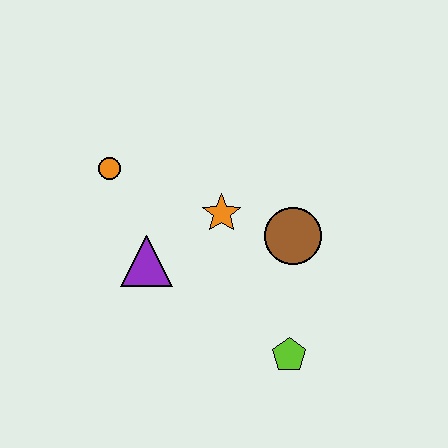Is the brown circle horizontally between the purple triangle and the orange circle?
No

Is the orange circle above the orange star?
Yes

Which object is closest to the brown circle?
The orange star is closest to the brown circle.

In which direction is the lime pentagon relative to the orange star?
The lime pentagon is below the orange star.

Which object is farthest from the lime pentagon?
The orange circle is farthest from the lime pentagon.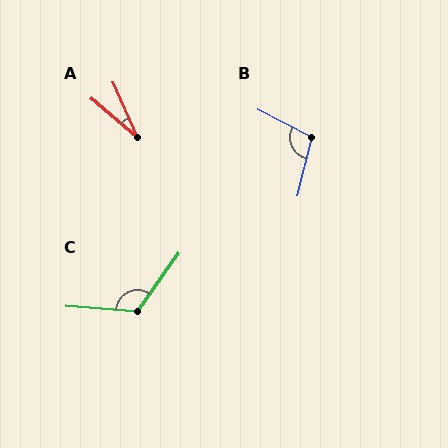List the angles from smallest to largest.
A (26°), B (103°), C (121°).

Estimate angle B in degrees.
Approximately 103 degrees.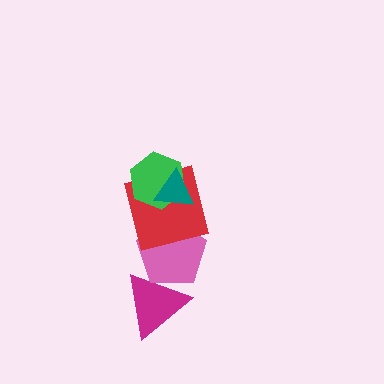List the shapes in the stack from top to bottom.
From top to bottom: the teal triangle, the green hexagon, the red square, the pink pentagon, the magenta triangle.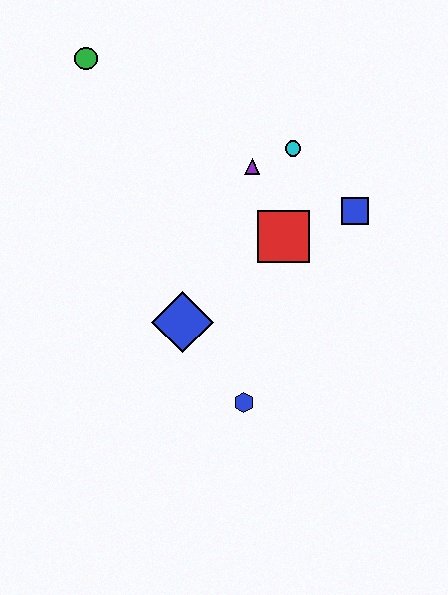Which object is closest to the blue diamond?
The blue hexagon is closest to the blue diamond.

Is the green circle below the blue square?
No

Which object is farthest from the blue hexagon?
The green circle is farthest from the blue hexagon.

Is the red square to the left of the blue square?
Yes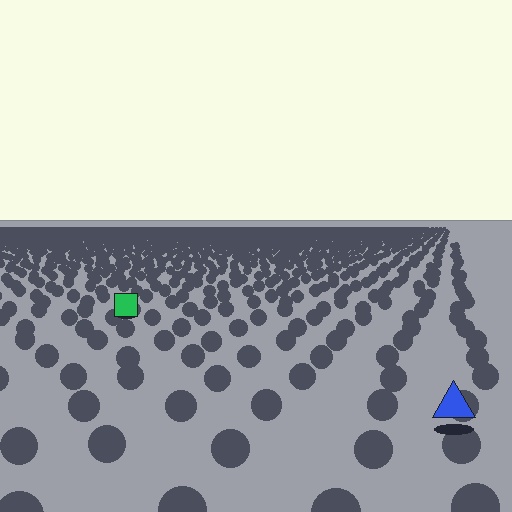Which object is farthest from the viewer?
The green square is farthest from the viewer. It appears smaller and the ground texture around it is denser.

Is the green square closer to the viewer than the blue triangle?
No. The blue triangle is closer — you can tell from the texture gradient: the ground texture is coarser near it.